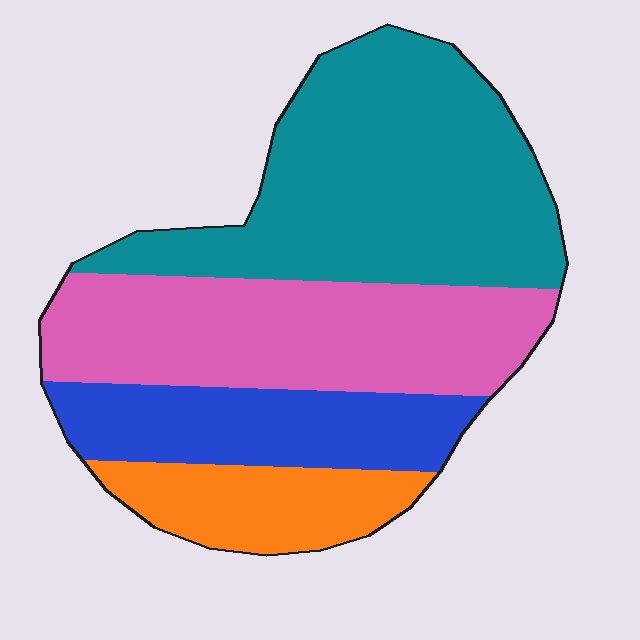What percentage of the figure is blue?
Blue takes up about one sixth (1/6) of the figure.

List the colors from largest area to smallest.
From largest to smallest: teal, pink, blue, orange.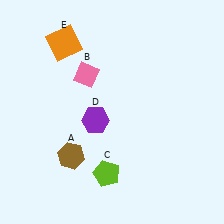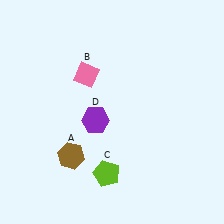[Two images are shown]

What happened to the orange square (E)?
The orange square (E) was removed in Image 2. It was in the top-left area of Image 1.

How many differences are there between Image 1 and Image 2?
There is 1 difference between the two images.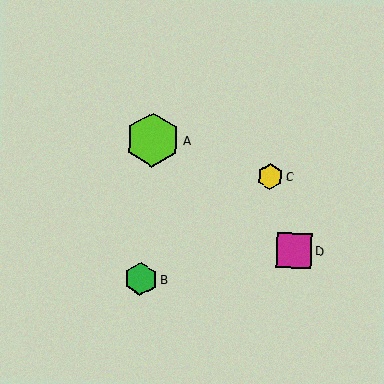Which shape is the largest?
The lime hexagon (labeled A) is the largest.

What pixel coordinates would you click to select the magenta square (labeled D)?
Click at (294, 251) to select the magenta square D.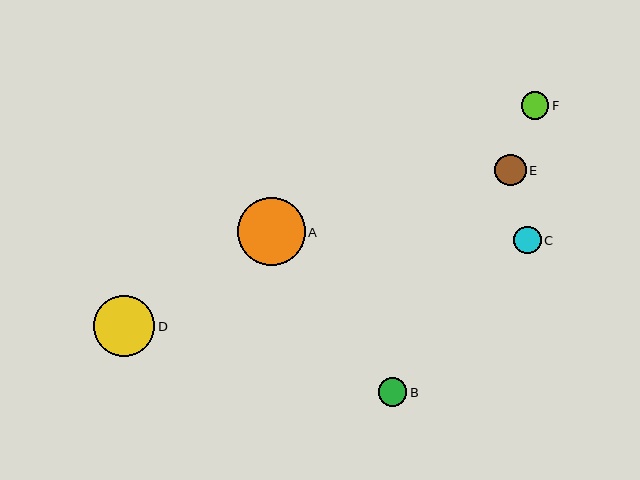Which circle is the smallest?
Circle F is the smallest with a size of approximately 27 pixels.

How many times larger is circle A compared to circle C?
Circle A is approximately 2.5 times the size of circle C.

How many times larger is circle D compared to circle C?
Circle D is approximately 2.2 times the size of circle C.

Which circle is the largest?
Circle A is the largest with a size of approximately 68 pixels.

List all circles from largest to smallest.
From largest to smallest: A, D, E, B, C, F.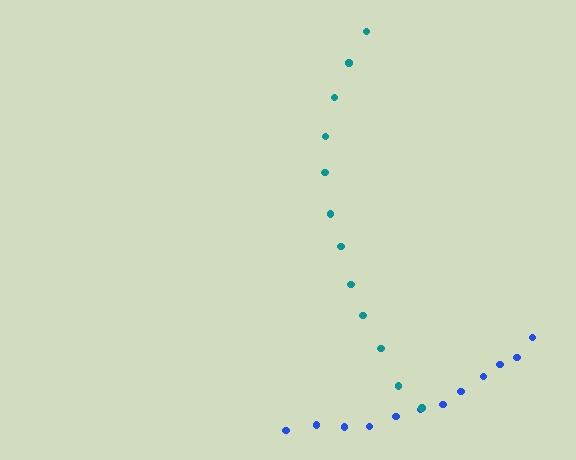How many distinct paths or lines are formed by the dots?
There are 2 distinct paths.